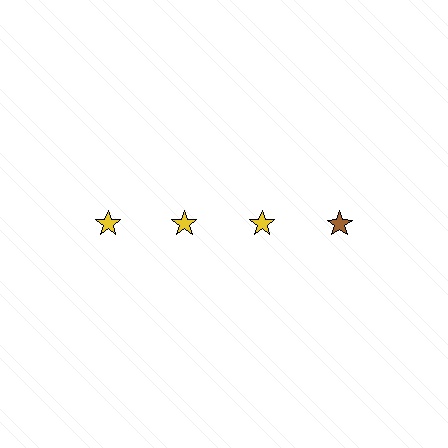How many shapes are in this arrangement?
There are 4 shapes arranged in a grid pattern.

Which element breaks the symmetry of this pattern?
The brown star in the top row, second from right column breaks the symmetry. All other shapes are yellow stars.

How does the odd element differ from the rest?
It has a different color: brown instead of yellow.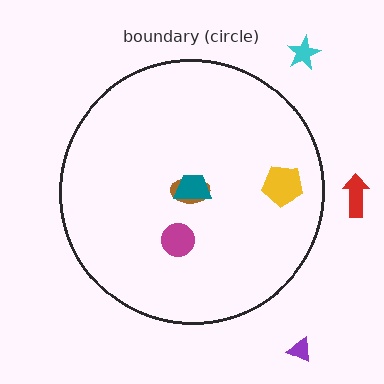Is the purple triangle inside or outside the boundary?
Outside.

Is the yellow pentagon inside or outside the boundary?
Inside.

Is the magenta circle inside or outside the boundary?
Inside.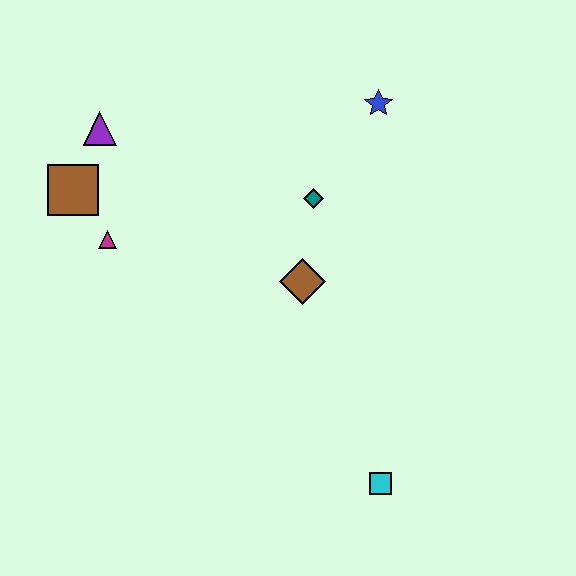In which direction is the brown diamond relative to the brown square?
The brown diamond is to the right of the brown square.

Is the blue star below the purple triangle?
No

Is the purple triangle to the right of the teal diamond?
No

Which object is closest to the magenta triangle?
The brown square is closest to the magenta triangle.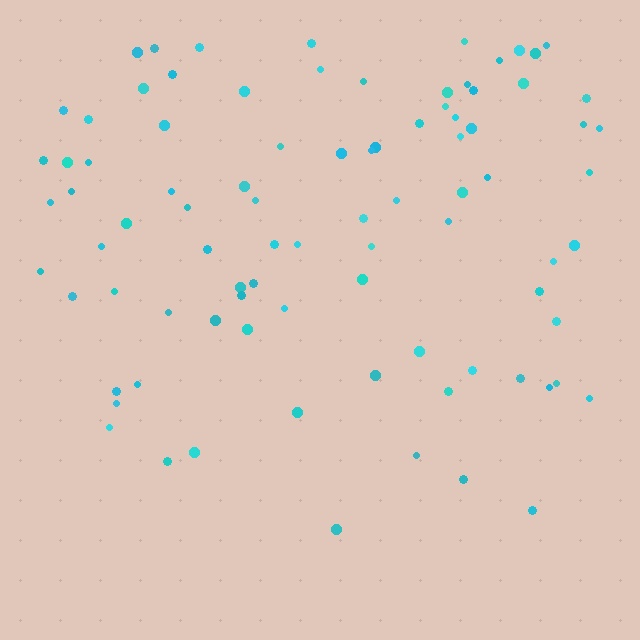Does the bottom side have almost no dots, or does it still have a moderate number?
Still a moderate number, just noticeably fewer than the top.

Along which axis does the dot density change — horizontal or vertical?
Vertical.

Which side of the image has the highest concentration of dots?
The top.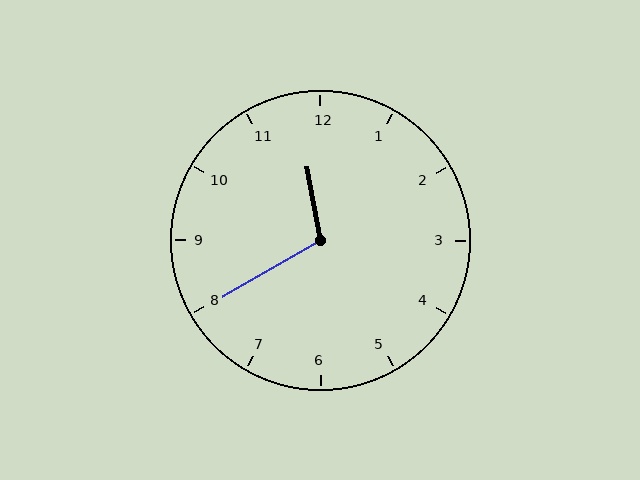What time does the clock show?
11:40.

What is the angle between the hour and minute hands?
Approximately 110 degrees.